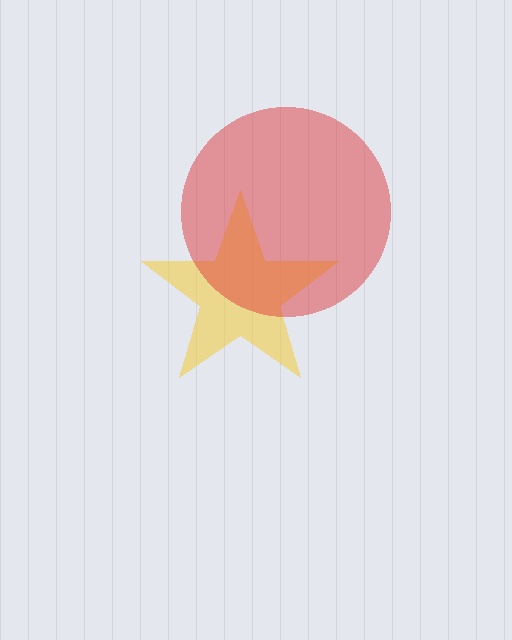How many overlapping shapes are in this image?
There are 2 overlapping shapes in the image.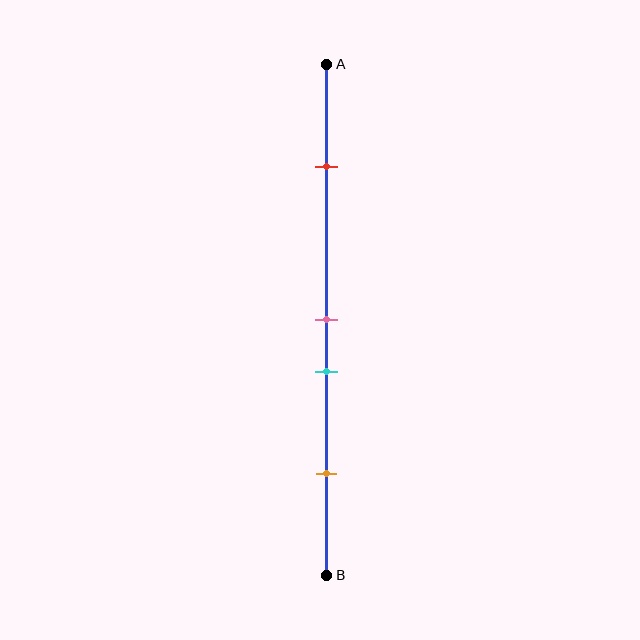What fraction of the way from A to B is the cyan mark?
The cyan mark is approximately 60% (0.6) of the way from A to B.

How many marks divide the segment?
There are 4 marks dividing the segment.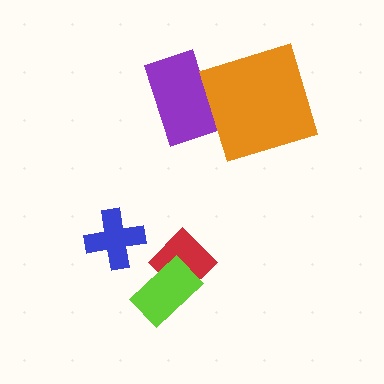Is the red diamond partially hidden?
Yes, it is partially covered by another shape.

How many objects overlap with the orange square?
1 object overlaps with the orange square.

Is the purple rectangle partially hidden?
Yes, it is partially covered by another shape.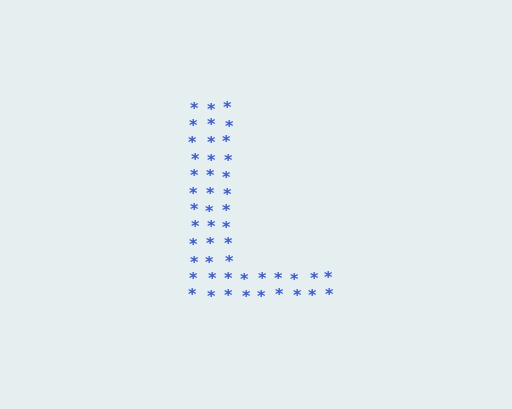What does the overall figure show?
The overall figure shows the letter L.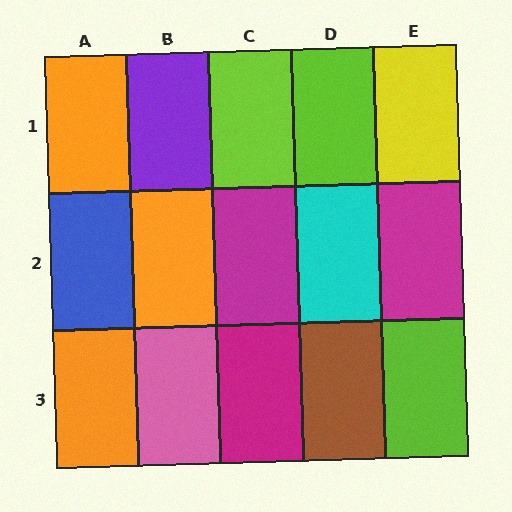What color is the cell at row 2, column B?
Orange.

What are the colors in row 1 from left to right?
Orange, purple, lime, lime, yellow.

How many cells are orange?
3 cells are orange.